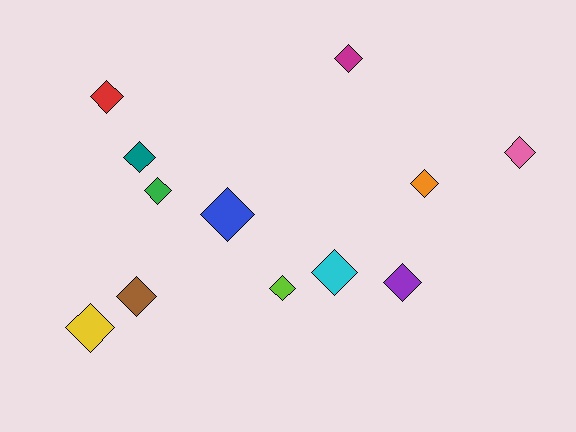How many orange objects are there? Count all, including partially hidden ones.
There is 1 orange object.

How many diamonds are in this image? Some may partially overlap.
There are 12 diamonds.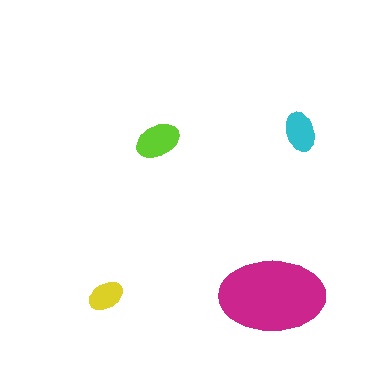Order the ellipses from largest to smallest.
the magenta one, the lime one, the cyan one, the yellow one.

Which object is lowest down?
The yellow ellipse is bottommost.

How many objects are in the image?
There are 4 objects in the image.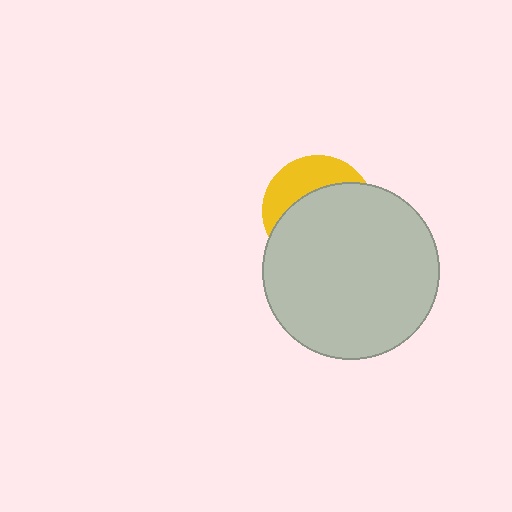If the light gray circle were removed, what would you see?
You would see the complete yellow circle.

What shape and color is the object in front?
The object in front is a light gray circle.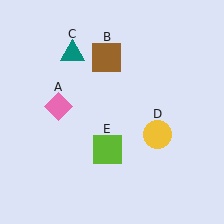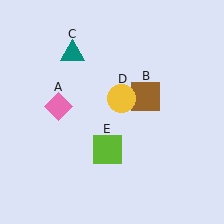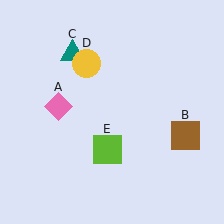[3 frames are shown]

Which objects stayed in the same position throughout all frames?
Pink diamond (object A) and teal triangle (object C) and lime square (object E) remained stationary.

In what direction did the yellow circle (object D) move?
The yellow circle (object D) moved up and to the left.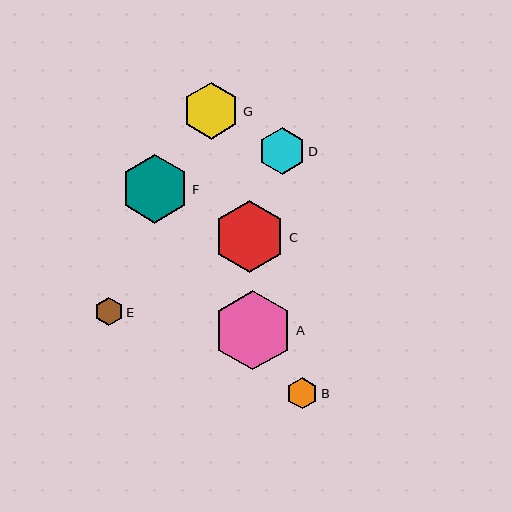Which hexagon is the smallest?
Hexagon E is the smallest with a size of approximately 29 pixels.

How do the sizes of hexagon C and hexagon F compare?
Hexagon C and hexagon F are approximately the same size.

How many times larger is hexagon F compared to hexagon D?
Hexagon F is approximately 1.5 times the size of hexagon D.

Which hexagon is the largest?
Hexagon A is the largest with a size of approximately 79 pixels.